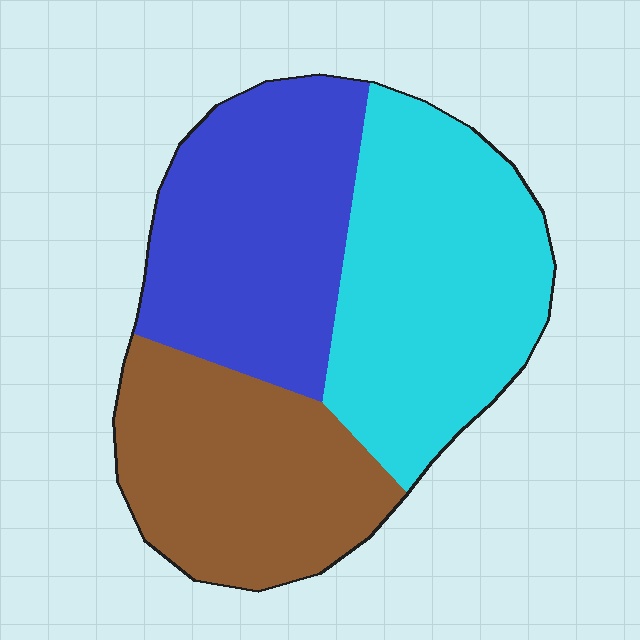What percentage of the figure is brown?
Brown covers 30% of the figure.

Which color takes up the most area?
Cyan, at roughly 40%.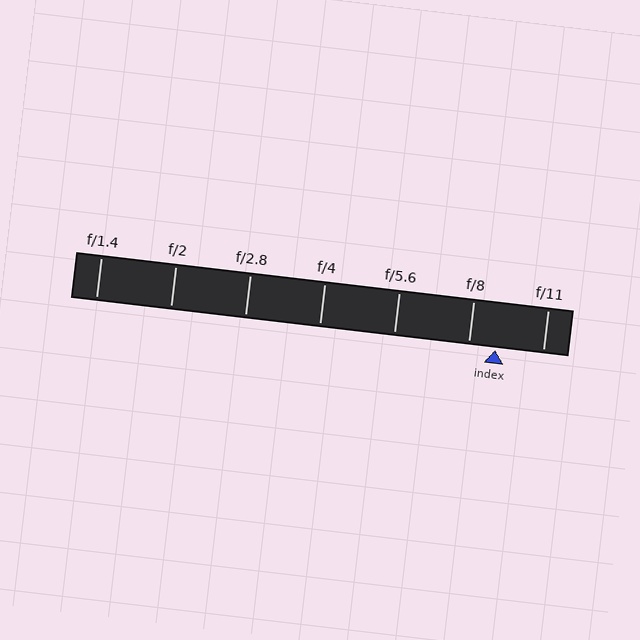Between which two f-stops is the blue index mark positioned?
The index mark is between f/8 and f/11.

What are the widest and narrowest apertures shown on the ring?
The widest aperture shown is f/1.4 and the narrowest is f/11.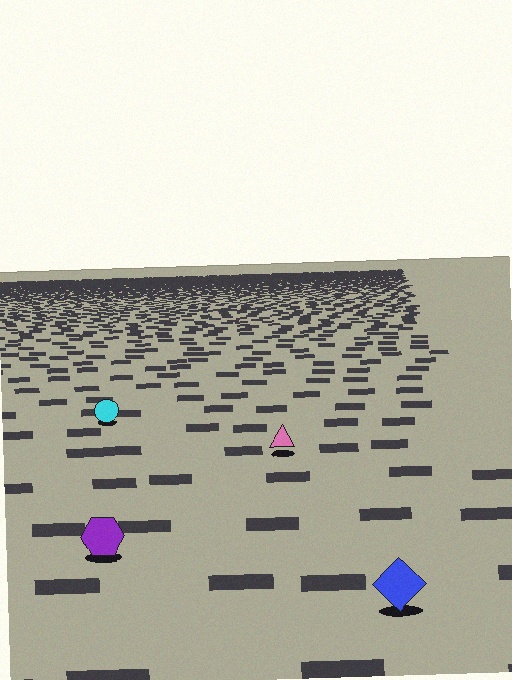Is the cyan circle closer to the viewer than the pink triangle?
No. The pink triangle is closer — you can tell from the texture gradient: the ground texture is coarser near it.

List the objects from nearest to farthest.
From nearest to farthest: the blue diamond, the purple hexagon, the pink triangle, the cyan circle.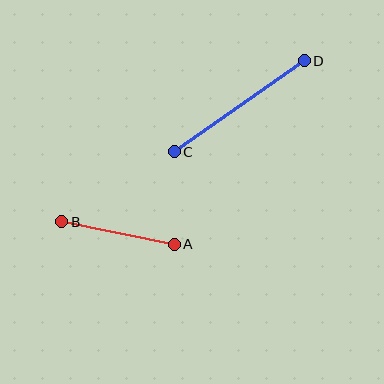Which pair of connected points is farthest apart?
Points C and D are farthest apart.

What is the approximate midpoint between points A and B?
The midpoint is at approximately (118, 233) pixels.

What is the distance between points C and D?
The distance is approximately 159 pixels.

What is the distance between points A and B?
The distance is approximately 115 pixels.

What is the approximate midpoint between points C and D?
The midpoint is at approximately (239, 106) pixels.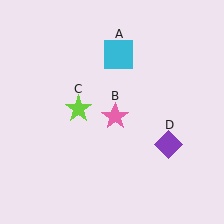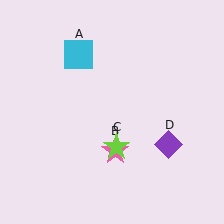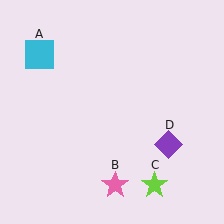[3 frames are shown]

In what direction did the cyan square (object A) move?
The cyan square (object A) moved left.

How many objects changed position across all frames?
3 objects changed position: cyan square (object A), pink star (object B), lime star (object C).